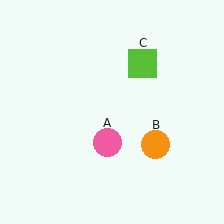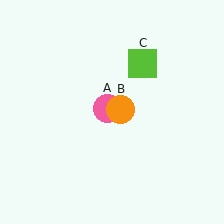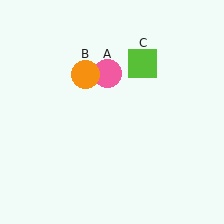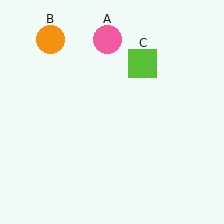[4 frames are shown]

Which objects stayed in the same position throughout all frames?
Lime square (object C) remained stationary.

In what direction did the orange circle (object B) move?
The orange circle (object B) moved up and to the left.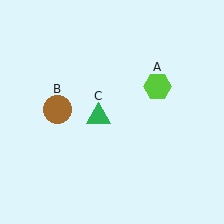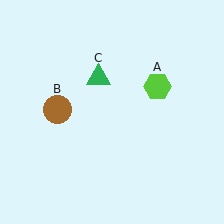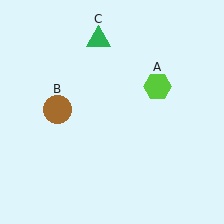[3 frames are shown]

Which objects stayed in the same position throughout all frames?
Lime hexagon (object A) and brown circle (object B) remained stationary.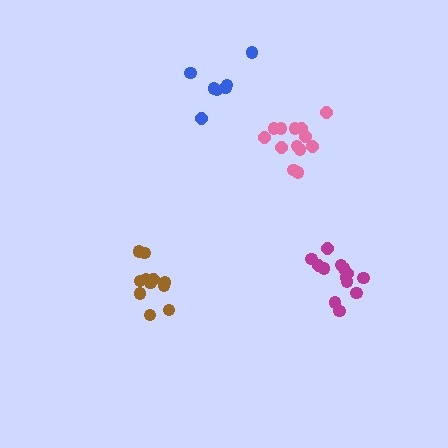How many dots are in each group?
Group 1: 13 dots, Group 2: 13 dots, Group 3: 11 dots, Group 4: 7 dots (44 total).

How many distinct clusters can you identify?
There are 4 distinct clusters.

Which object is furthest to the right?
The magenta cluster is rightmost.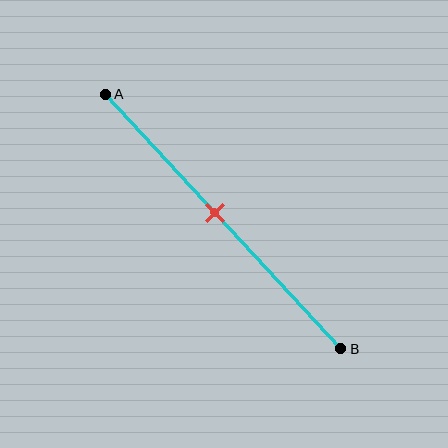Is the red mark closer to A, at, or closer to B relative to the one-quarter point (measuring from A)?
The red mark is closer to point B than the one-quarter point of segment AB.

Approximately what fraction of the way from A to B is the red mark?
The red mark is approximately 45% of the way from A to B.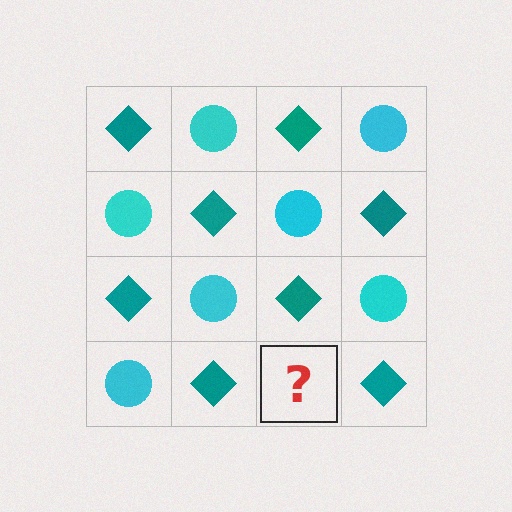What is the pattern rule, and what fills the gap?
The rule is that it alternates teal diamond and cyan circle in a checkerboard pattern. The gap should be filled with a cyan circle.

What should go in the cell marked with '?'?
The missing cell should contain a cyan circle.